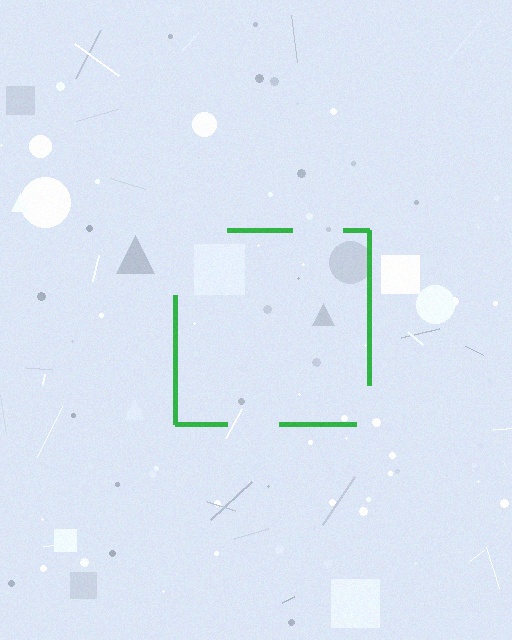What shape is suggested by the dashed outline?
The dashed outline suggests a square.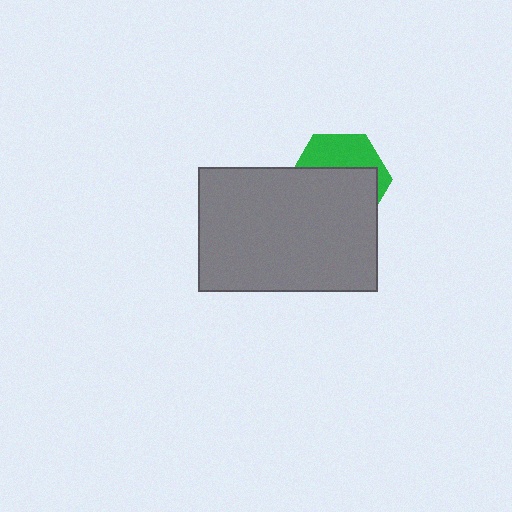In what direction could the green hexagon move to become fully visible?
The green hexagon could move up. That would shift it out from behind the gray rectangle entirely.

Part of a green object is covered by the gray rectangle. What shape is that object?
It is a hexagon.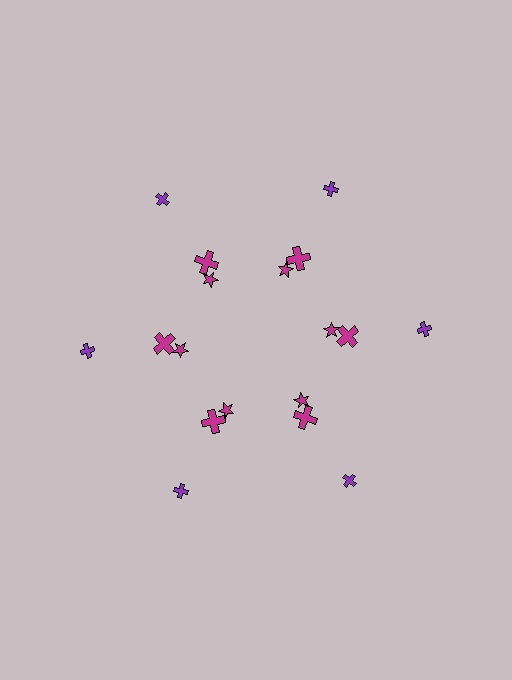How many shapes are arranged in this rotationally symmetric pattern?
There are 18 shapes, arranged in 6 groups of 3.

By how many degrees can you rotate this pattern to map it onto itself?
The pattern maps onto itself every 60 degrees of rotation.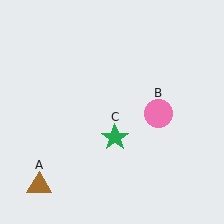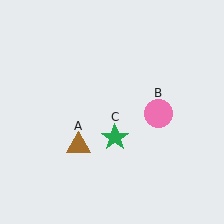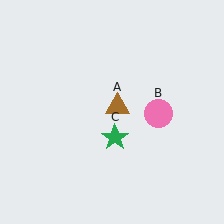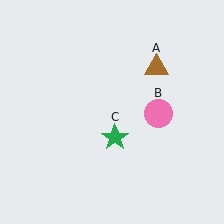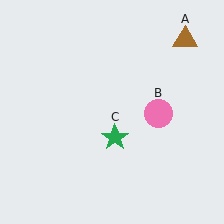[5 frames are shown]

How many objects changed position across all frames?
1 object changed position: brown triangle (object A).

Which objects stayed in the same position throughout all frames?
Pink circle (object B) and green star (object C) remained stationary.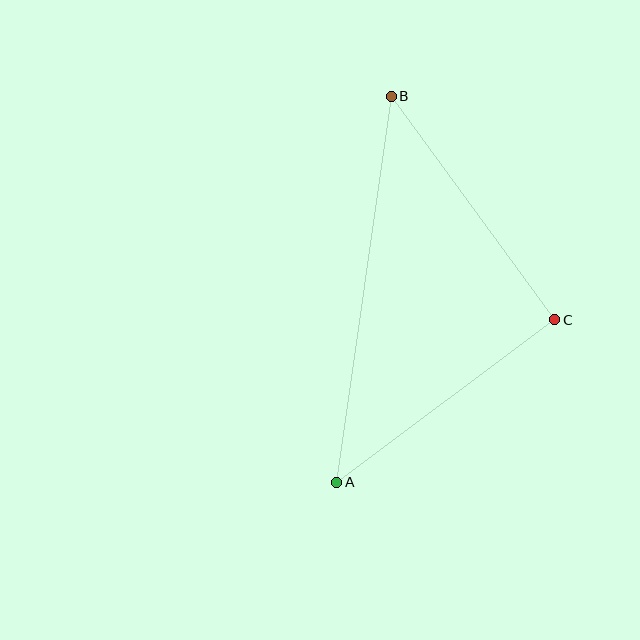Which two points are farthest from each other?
Points A and B are farthest from each other.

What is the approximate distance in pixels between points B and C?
The distance between B and C is approximately 277 pixels.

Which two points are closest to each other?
Points A and C are closest to each other.